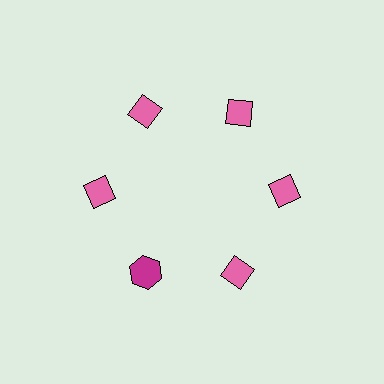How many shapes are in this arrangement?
There are 6 shapes arranged in a ring pattern.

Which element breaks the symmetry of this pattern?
The magenta hexagon at roughly the 7 o'clock position breaks the symmetry. All other shapes are pink diamonds.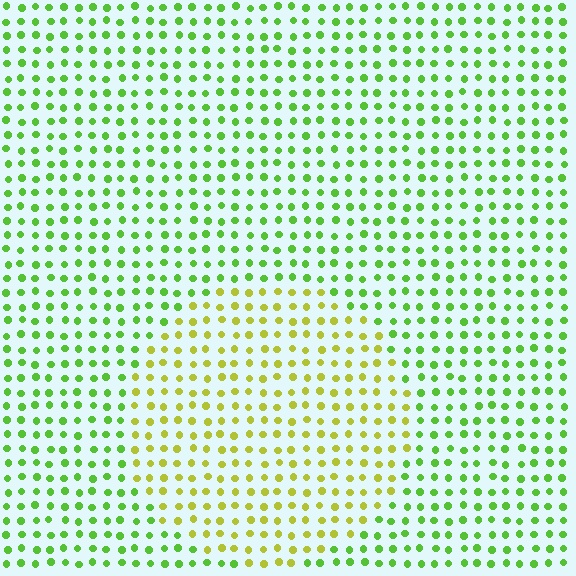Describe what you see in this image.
The image is filled with small lime elements in a uniform arrangement. A circle-shaped region is visible where the elements are tinted to a slightly different hue, forming a subtle color boundary.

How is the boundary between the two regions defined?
The boundary is defined purely by a slight shift in hue (about 40 degrees). Spacing, size, and orientation are identical on both sides.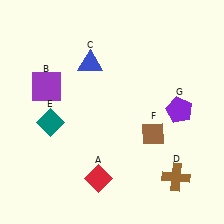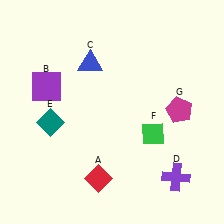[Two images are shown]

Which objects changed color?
D changed from brown to purple. F changed from brown to green. G changed from purple to magenta.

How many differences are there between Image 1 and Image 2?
There are 3 differences between the two images.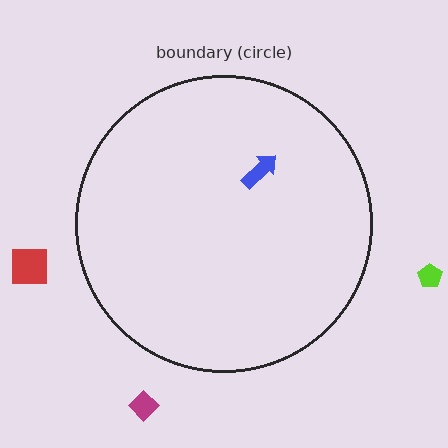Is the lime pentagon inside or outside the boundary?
Outside.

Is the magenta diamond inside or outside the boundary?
Outside.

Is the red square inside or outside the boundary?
Outside.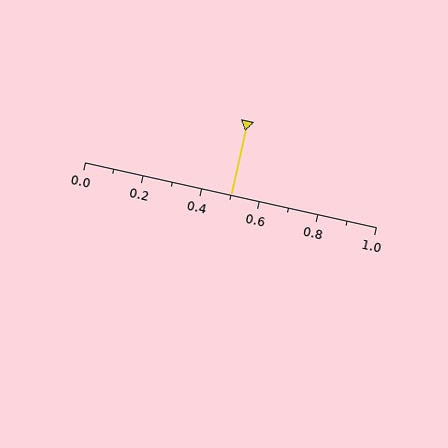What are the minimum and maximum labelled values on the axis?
The axis runs from 0.0 to 1.0.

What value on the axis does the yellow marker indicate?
The marker indicates approximately 0.5.